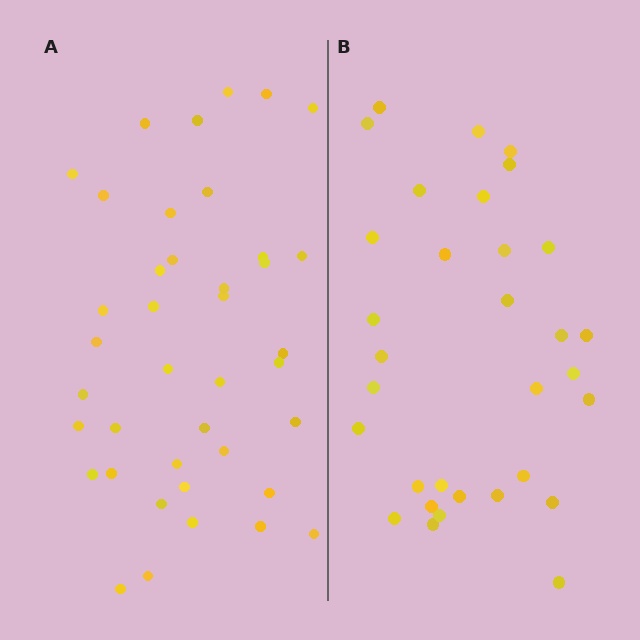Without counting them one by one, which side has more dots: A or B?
Region A (the left region) has more dots.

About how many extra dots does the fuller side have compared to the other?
Region A has roughly 8 or so more dots than region B.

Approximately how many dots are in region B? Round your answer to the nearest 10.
About 30 dots. (The exact count is 32, which rounds to 30.)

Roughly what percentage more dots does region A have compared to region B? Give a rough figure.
About 25% more.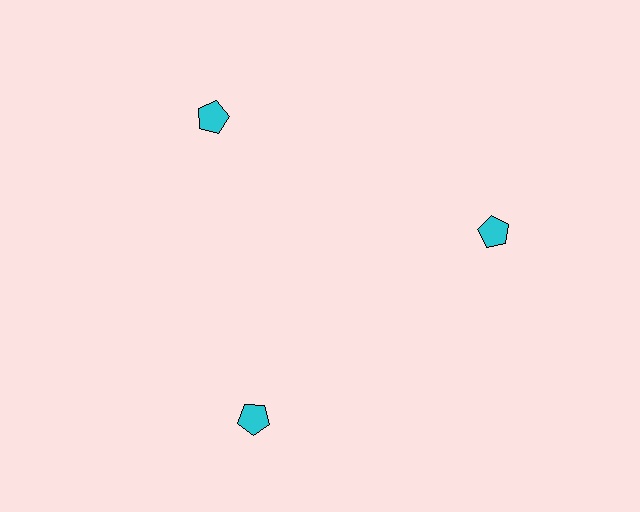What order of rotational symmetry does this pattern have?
This pattern has 3-fold rotational symmetry.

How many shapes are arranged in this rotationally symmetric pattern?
There are 3 shapes, arranged in 3 groups of 1.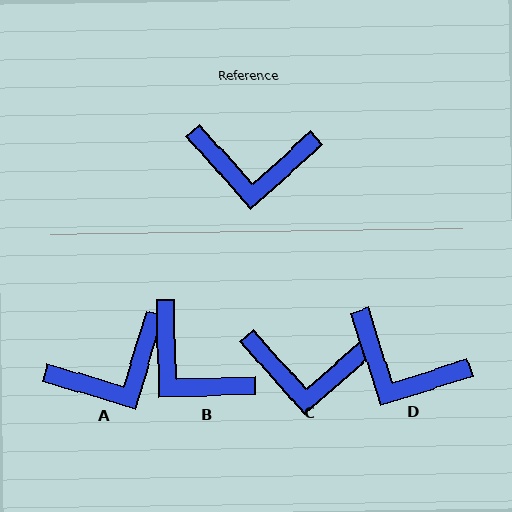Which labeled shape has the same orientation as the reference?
C.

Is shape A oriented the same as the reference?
No, it is off by about 31 degrees.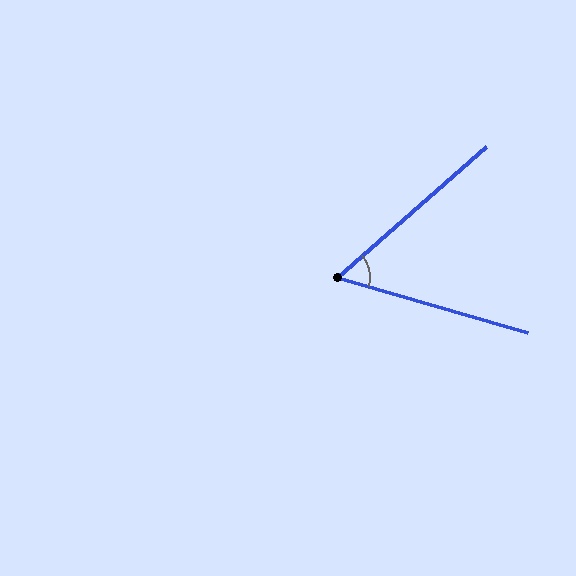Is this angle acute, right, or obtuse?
It is acute.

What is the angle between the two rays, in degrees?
Approximately 57 degrees.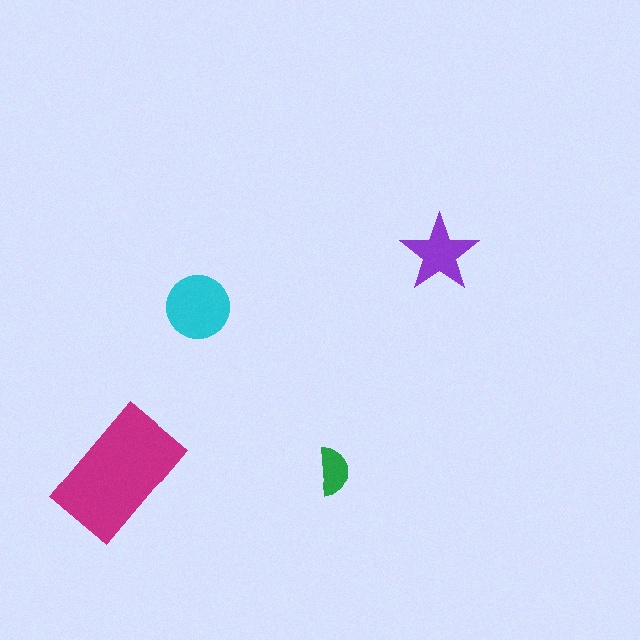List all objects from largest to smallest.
The magenta rectangle, the cyan circle, the purple star, the green semicircle.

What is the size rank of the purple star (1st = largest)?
3rd.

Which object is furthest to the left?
The magenta rectangle is leftmost.